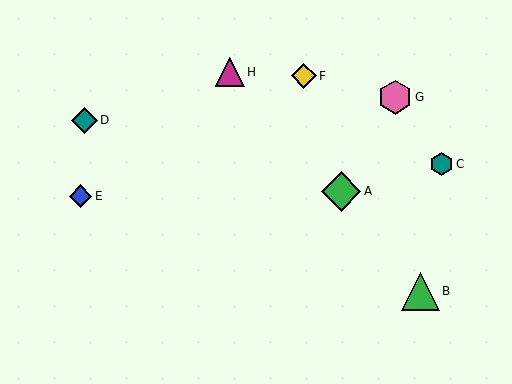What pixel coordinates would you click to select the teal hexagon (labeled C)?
Click at (441, 164) to select the teal hexagon C.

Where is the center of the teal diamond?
The center of the teal diamond is at (84, 120).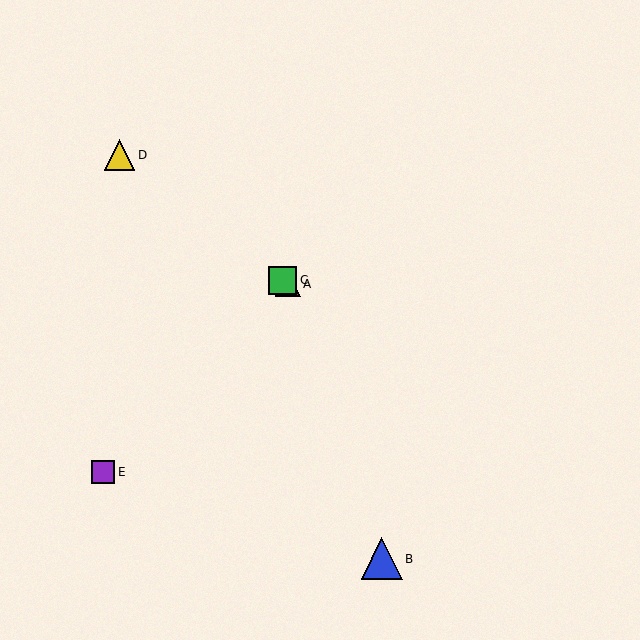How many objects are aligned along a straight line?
3 objects (A, C, D) are aligned along a straight line.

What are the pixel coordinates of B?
Object B is at (382, 559).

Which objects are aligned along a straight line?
Objects A, C, D are aligned along a straight line.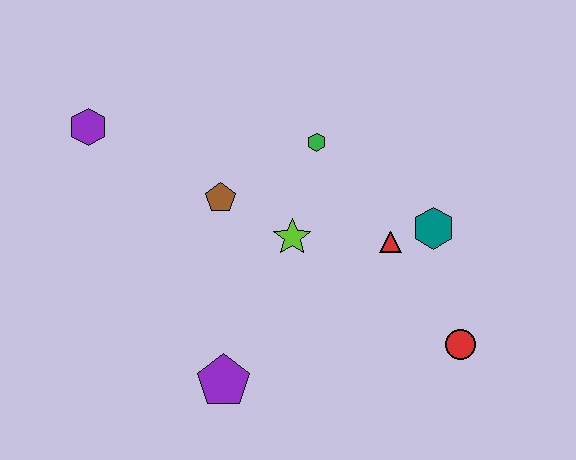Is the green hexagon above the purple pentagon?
Yes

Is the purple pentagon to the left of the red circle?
Yes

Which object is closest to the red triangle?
The teal hexagon is closest to the red triangle.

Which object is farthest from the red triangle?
The purple hexagon is farthest from the red triangle.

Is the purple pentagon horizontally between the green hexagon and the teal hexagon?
No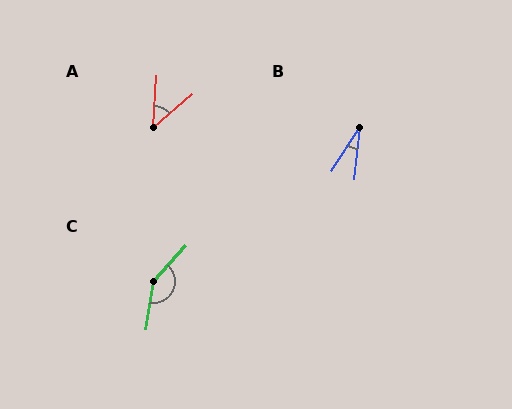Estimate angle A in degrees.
Approximately 46 degrees.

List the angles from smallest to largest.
B (27°), A (46°), C (146°).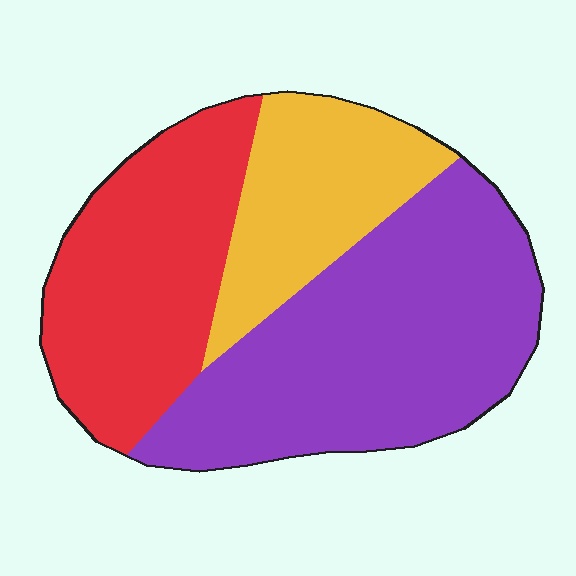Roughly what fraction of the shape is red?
Red takes up between a sixth and a third of the shape.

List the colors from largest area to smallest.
From largest to smallest: purple, red, yellow.